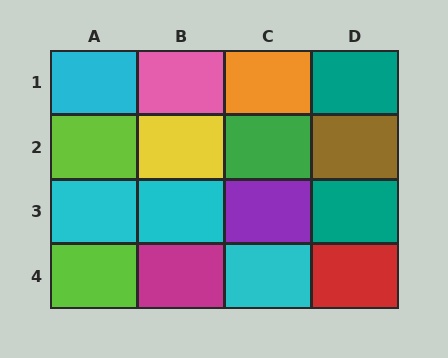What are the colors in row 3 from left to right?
Cyan, cyan, purple, teal.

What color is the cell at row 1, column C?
Orange.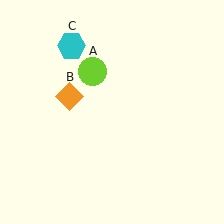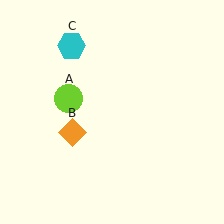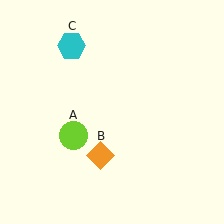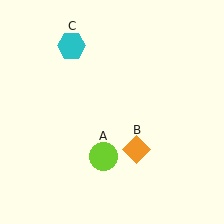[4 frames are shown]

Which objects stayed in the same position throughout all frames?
Cyan hexagon (object C) remained stationary.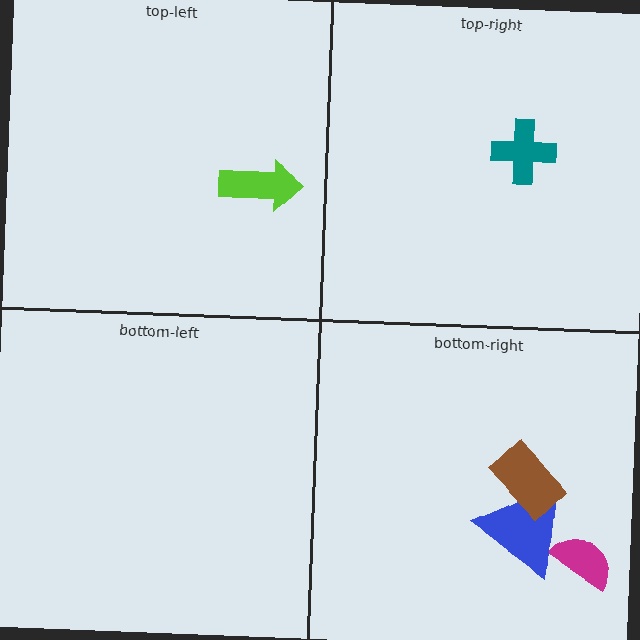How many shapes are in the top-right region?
1.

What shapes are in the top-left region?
The lime arrow.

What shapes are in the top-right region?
The teal cross.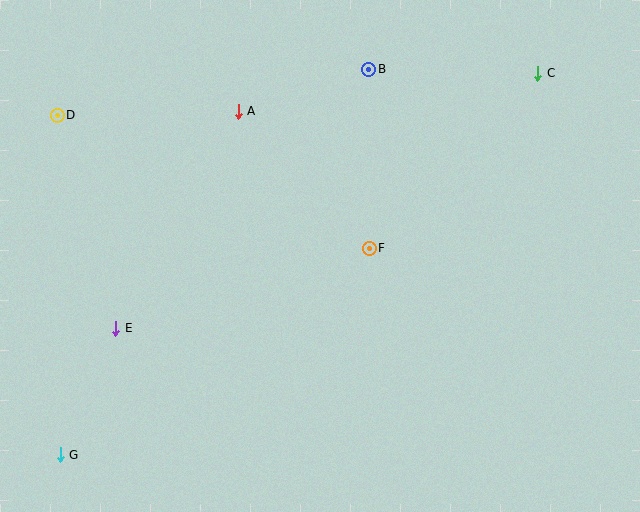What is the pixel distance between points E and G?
The distance between E and G is 138 pixels.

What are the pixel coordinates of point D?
Point D is at (57, 115).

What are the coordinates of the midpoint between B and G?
The midpoint between B and G is at (214, 262).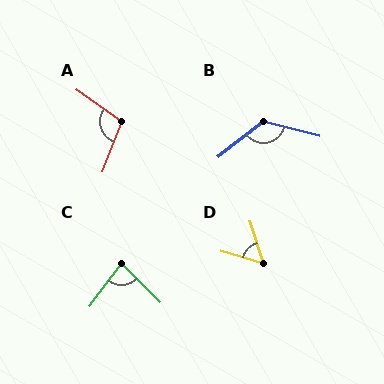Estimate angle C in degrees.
Approximately 81 degrees.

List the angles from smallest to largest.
D (56°), C (81°), A (104°), B (128°).